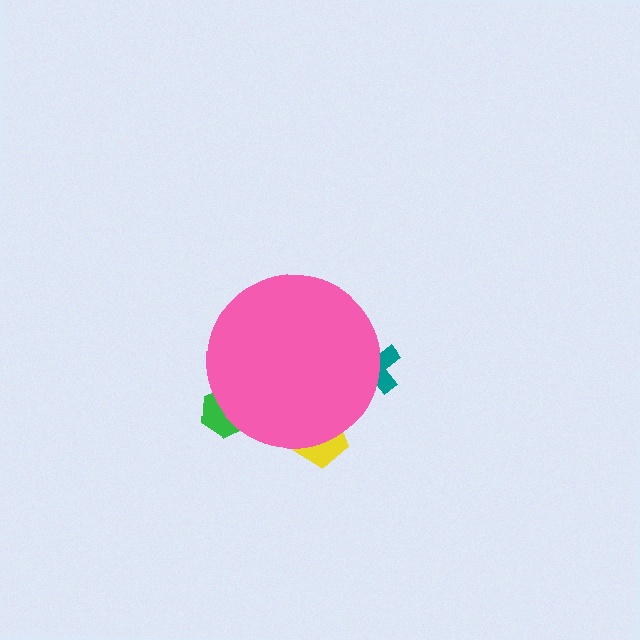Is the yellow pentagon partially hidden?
Yes, the yellow pentagon is partially hidden behind the pink circle.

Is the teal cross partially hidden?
Yes, the teal cross is partially hidden behind the pink circle.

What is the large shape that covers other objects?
A pink circle.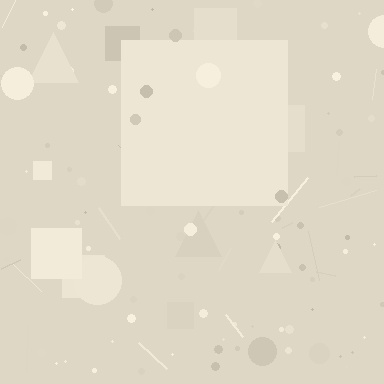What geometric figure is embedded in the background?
A square is embedded in the background.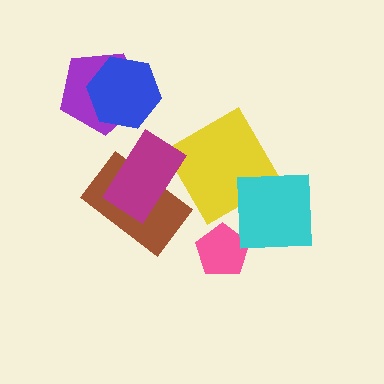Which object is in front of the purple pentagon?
The blue hexagon is in front of the purple pentagon.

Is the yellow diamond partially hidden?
Yes, it is partially covered by another shape.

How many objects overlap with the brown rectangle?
1 object overlaps with the brown rectangle.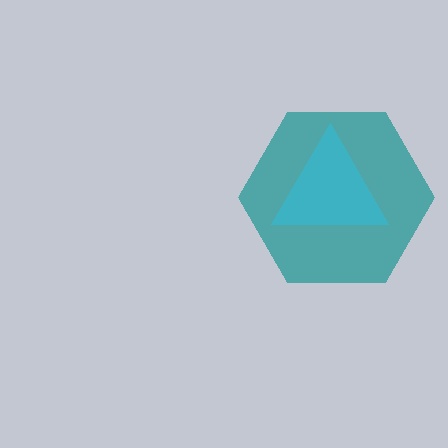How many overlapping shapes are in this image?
There are 2 overlapping shapes in the image.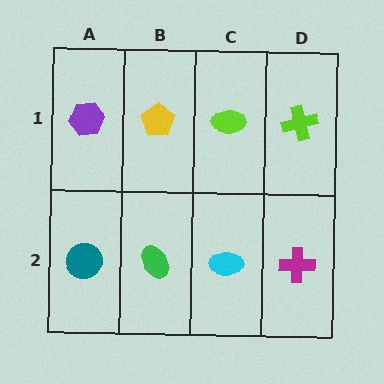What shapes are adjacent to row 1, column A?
A teal circle (row 2, column A), a yellow pentagon (row 1, column B).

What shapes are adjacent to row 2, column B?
A yellow pentagon (row 1, column B), a teal circle (row 2, column A), a cyan ellipse (row 2, column C).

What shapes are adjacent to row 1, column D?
A magenta cross (row 2, column D), a lime ellipse (row 1, column C).